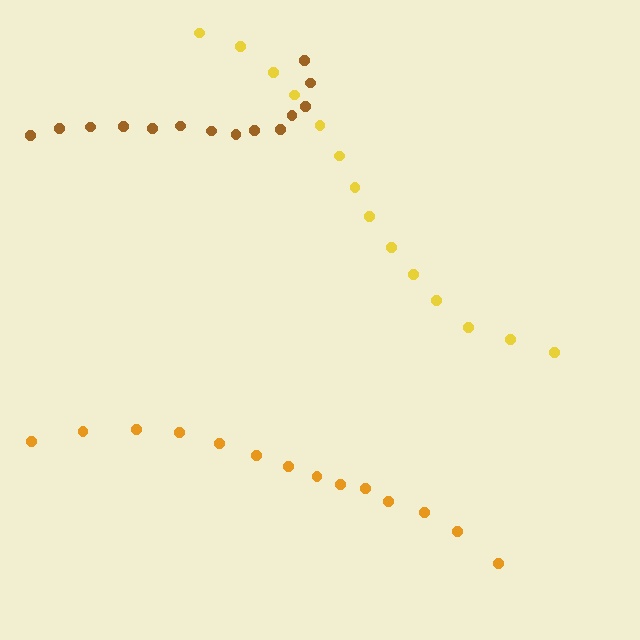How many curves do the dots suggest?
There are 3 distinct paths.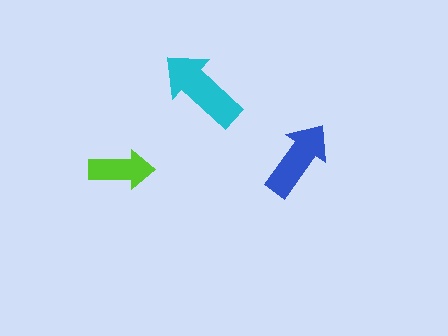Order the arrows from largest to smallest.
the cyan one, the blue one, the lime one.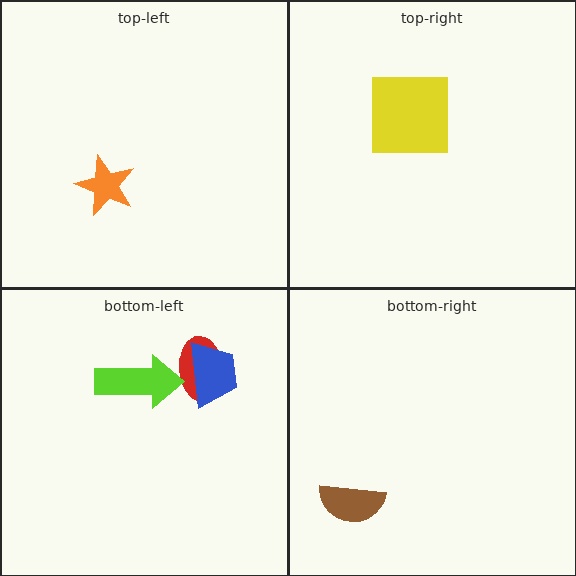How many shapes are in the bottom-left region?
3.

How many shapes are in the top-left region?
1.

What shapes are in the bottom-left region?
The red ellipse, the blue trapezoid, the lime arrow.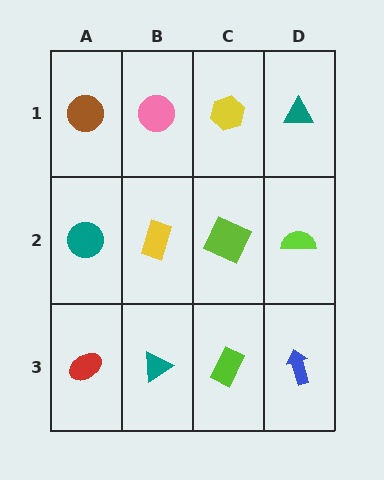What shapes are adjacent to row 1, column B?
A yellow rectangle (row 2, column B), a brown circle (row 1, column A), a yellow hexagon (row 1, column C).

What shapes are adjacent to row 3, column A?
A teal circle (row 2, column A), a teal triangle (row 3, column B).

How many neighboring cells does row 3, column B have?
3.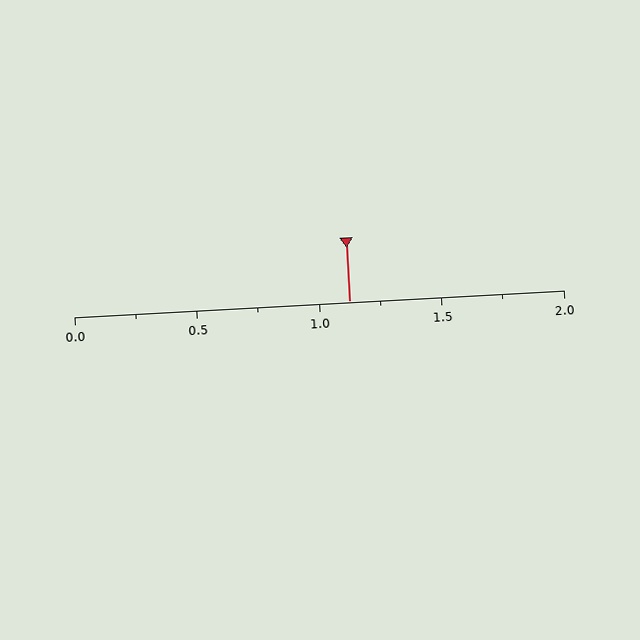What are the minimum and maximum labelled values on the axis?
The axis runs from 0.0 to 2.0.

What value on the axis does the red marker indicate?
The marker indicates approximately 1.12.